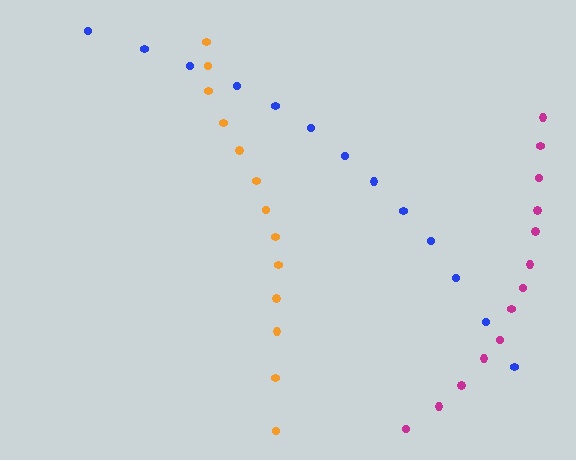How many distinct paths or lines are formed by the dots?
There are 3 distinct paths.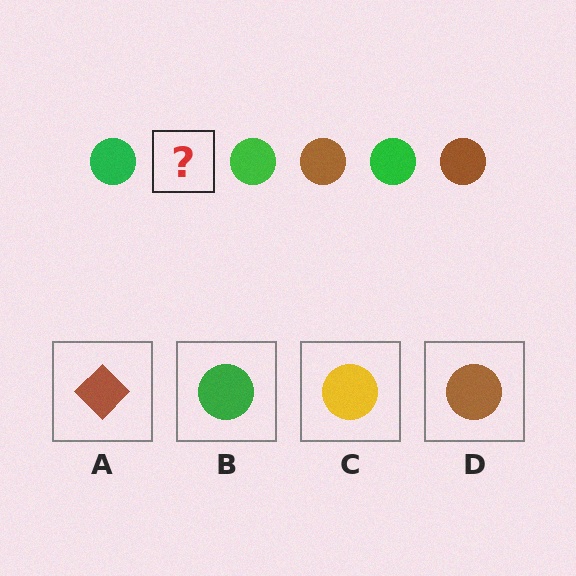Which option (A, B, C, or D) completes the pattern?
D.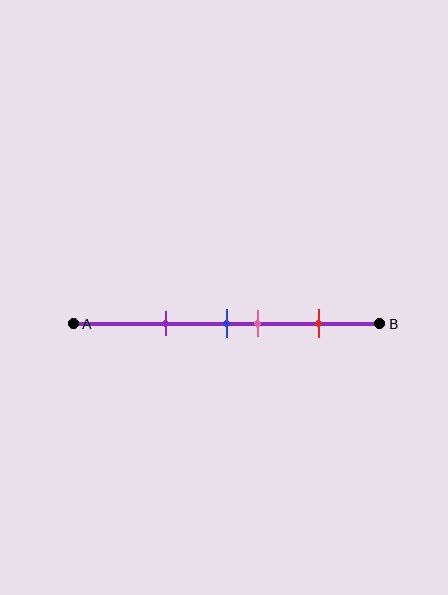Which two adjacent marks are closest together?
The blue and pink marks are the closest adjacent pair.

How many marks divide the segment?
There are 4 marks dividing the segment.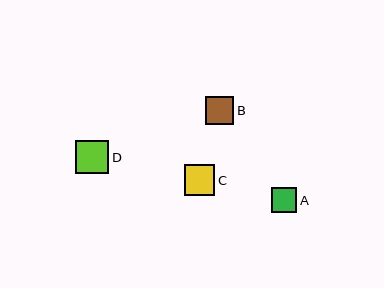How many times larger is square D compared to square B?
Square D is approximately 1.2 times the size of square B.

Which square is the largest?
Square D is the largest with a size of approximately 33 pixels.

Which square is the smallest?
Square A is the smallest with a size of approximately 25 pixels.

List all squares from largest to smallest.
From largest to smallest: D, C, B, A.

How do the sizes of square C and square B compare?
Square C and square B are approximately the same size.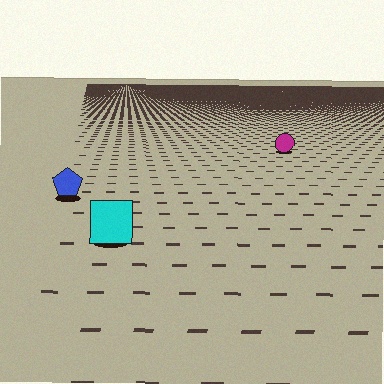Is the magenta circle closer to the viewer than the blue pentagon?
No. The blue pentagon is closer — you can tell from the texture gradient: the ground texture is coarser near it.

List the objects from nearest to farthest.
From nearest to farthest: the cyan square, the blue pentagon, the magenta circle.